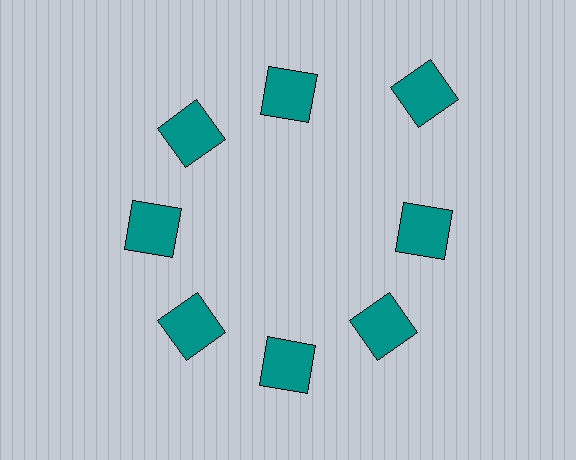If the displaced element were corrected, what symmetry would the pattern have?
It would have 8-fold rotational symmetry — the pattern would map onto itself every 45 degrees.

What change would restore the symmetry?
The symmetry would be restored by moving it inward, back onto the ring so that all 8 squares sit at equal angles and equal distance from the center.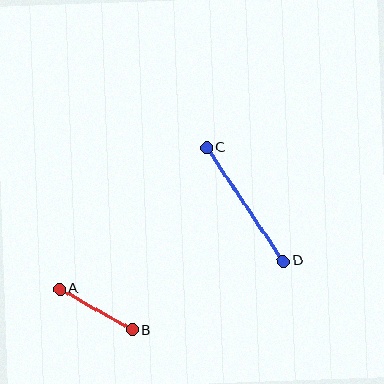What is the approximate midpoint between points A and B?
The midpoint is at approximately (96, 310) pixels.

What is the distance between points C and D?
The distance is approximately 137 pixels.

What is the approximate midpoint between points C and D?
The midpoint is at approximately (245, 204) pixels.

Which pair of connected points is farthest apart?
Points C and D are farthest apart.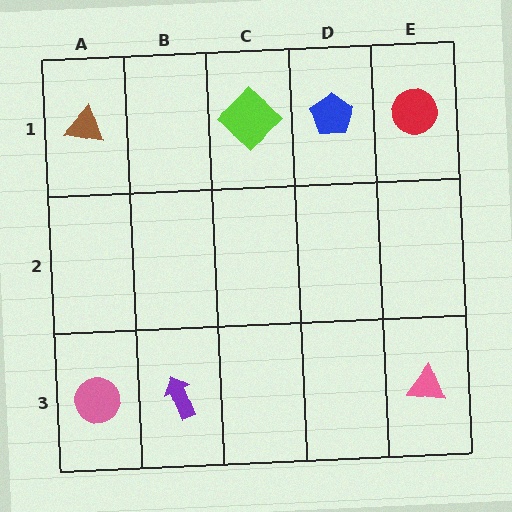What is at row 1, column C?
A lime diamond.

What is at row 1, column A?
A brown triangle.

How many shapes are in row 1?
4 shapes.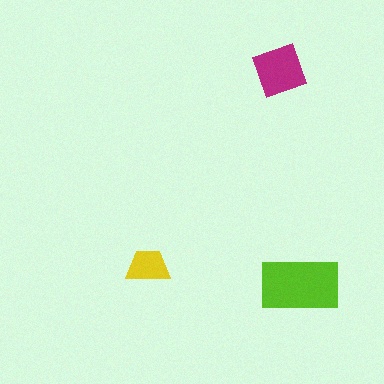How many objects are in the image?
There are 3 objects in the image.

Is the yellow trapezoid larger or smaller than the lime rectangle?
Smaller.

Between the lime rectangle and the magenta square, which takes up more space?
The lime rectangle.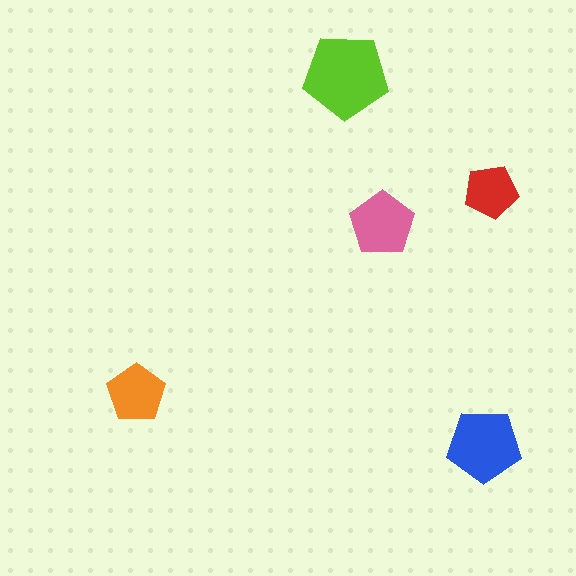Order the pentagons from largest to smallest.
the lime one, the blue one, the pink one, the orange one, the red one.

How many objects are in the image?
There are 5 objects in the image.